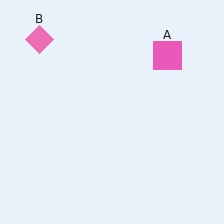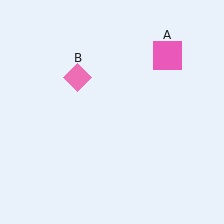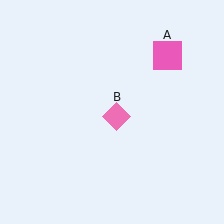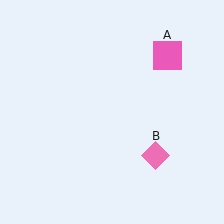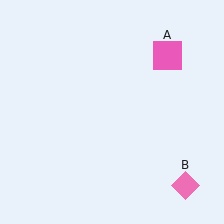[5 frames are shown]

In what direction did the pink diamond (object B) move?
The pink diamond (object B) moved down and to the right.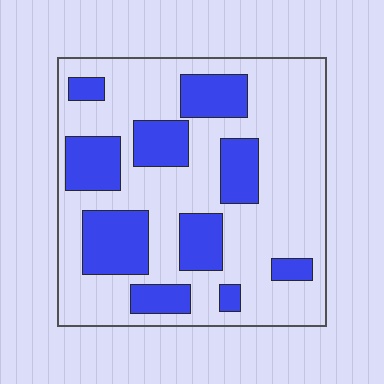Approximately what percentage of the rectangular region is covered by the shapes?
Approximately 30%.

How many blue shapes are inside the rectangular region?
10.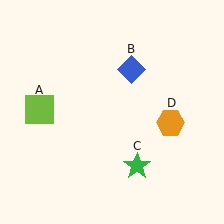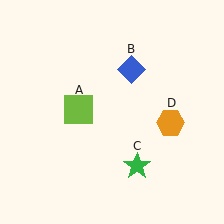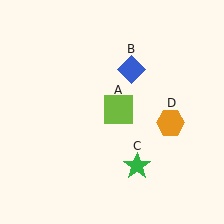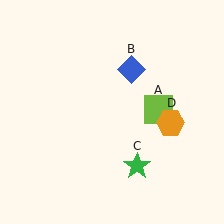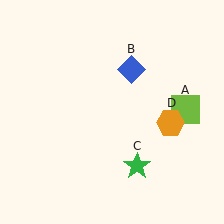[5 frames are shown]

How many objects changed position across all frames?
1 object changed position: lime square (object A).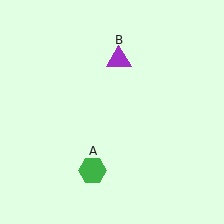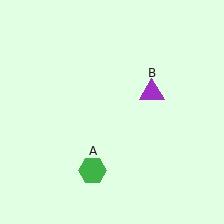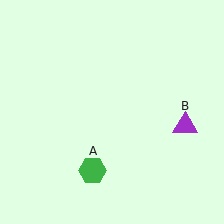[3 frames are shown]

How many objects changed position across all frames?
1 object changed position: purple triangle (object B).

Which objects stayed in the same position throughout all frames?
Green hexagon (object A) remained stationary.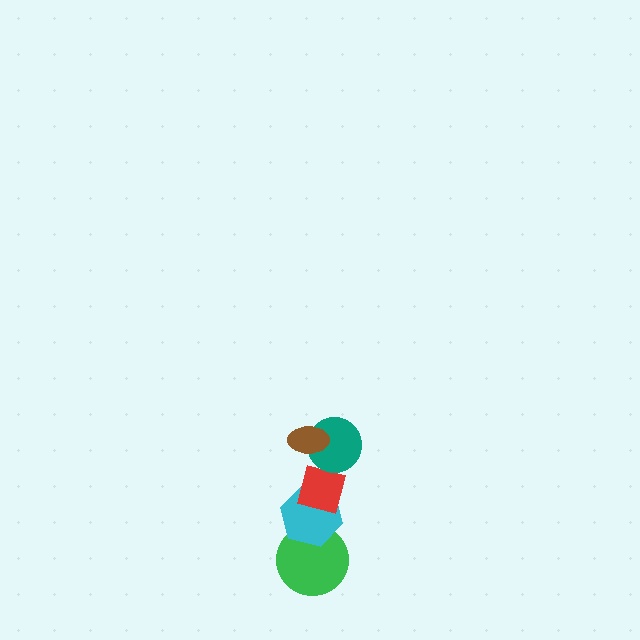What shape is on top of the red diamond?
The teal circle is on top of the red diamond.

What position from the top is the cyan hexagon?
The cyan hexagon is 4th from the top.